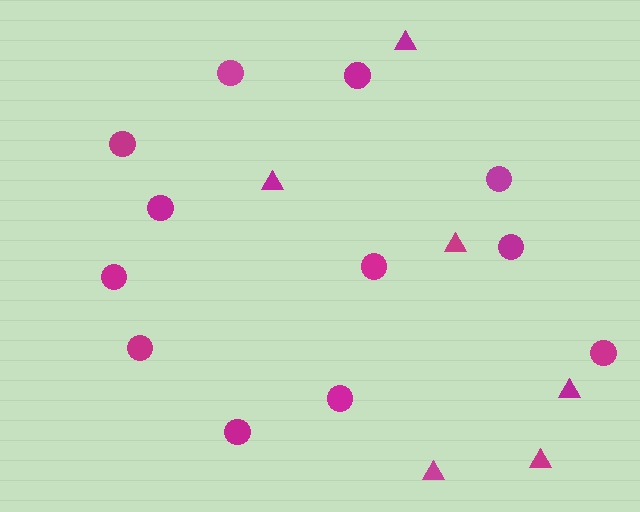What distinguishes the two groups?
There are 2 groups: one group of circles (12) and one group of triangles (6).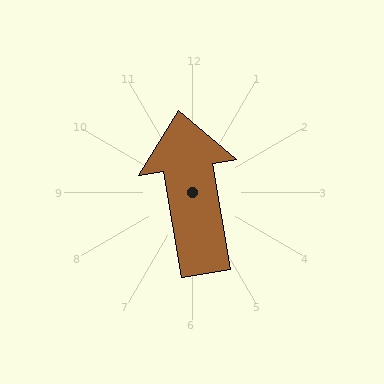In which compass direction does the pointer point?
North.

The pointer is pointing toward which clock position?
Roughly 12 o'clock.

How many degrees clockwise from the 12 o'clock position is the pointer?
Approximately 350 degrees.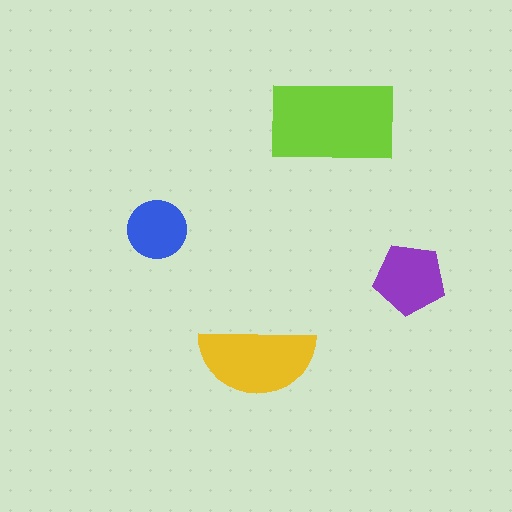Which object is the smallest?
The blue circle.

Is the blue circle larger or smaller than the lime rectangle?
Smaller.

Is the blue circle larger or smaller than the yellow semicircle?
Smaller.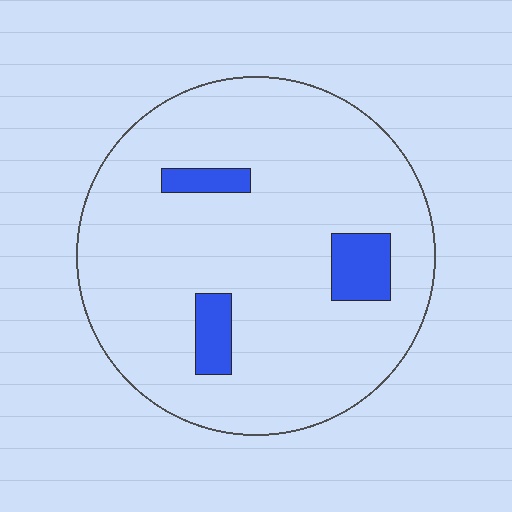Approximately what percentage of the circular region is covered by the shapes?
Approximately 10%.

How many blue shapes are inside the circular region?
3.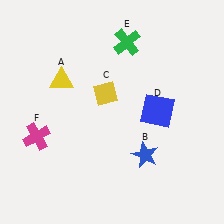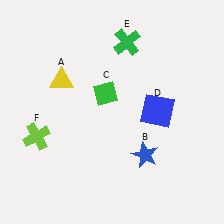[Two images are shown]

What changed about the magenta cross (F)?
In Image 1, F is magenta. In Image 2, it changed to lime.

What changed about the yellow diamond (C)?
In Image 1, C is yellow. In Image 2, it changed to green.